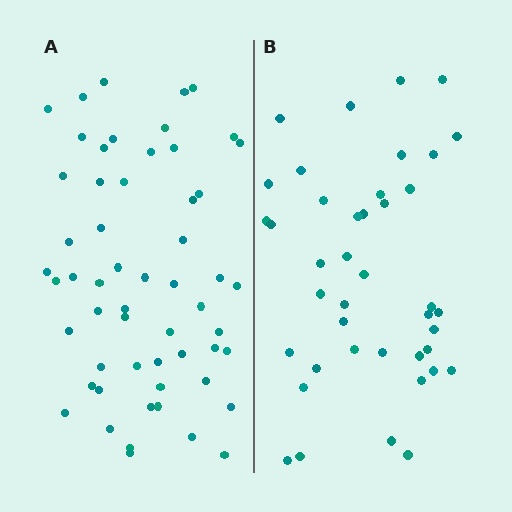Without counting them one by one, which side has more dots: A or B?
Region A (the left region) has more dots.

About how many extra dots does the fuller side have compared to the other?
Region A has approximately 15 more dots than region B.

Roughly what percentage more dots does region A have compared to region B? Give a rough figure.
About 35% more.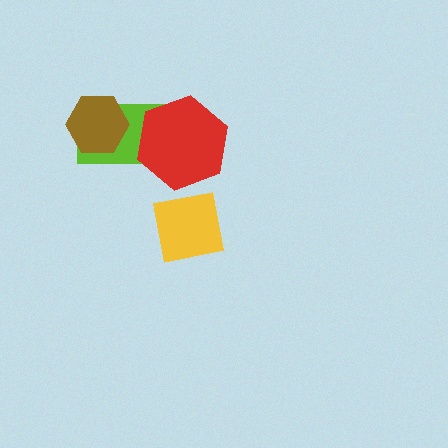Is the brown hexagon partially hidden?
No, no other shape covers it.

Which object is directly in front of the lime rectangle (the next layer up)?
The brown hexagon is directly in front of the lime rectangle.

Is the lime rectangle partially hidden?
Yes, it is partially covered by another shape.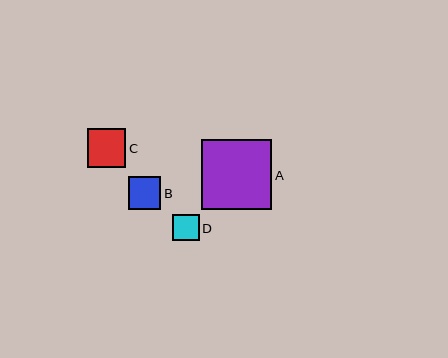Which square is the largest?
Square A is the largest with a size of approximately 70 pixels.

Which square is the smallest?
Square D is the smallest with a size of approximately 26 pixels.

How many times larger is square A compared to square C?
Square A is approximately 1.8 times the size of square C.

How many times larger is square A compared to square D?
Square A is approximately 2.7 times the size of square D.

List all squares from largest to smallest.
From largest to smallest: A, C, B, D.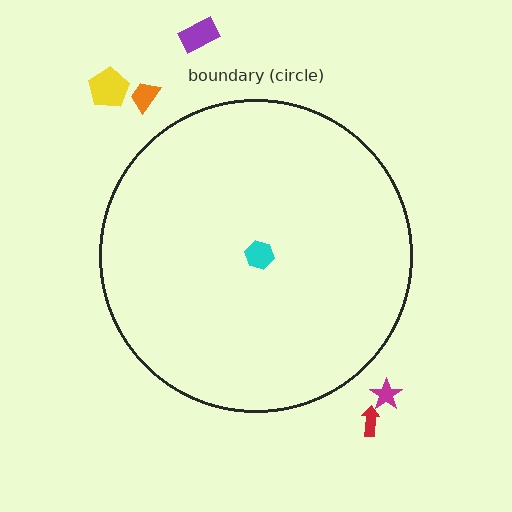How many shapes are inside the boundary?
1 inside, 5 outside.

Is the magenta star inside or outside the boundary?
Outside.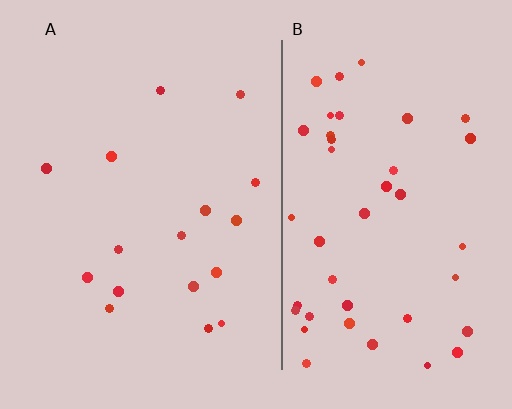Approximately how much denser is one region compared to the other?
Approximately 2.6× — region B over region A.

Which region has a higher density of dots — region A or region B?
B (the right).